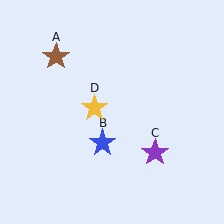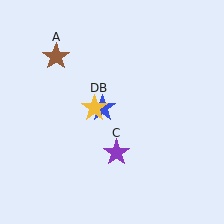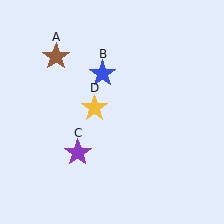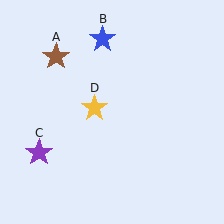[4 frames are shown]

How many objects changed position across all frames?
2 objects changed position: blue star (object B), purple star (object C).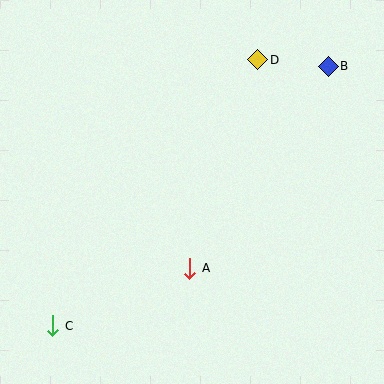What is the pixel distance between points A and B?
The distance between A and B is 245 pixels.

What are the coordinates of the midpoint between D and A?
The midpoint between D and A is at (224, 164).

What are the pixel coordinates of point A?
Point A is at (190, 268).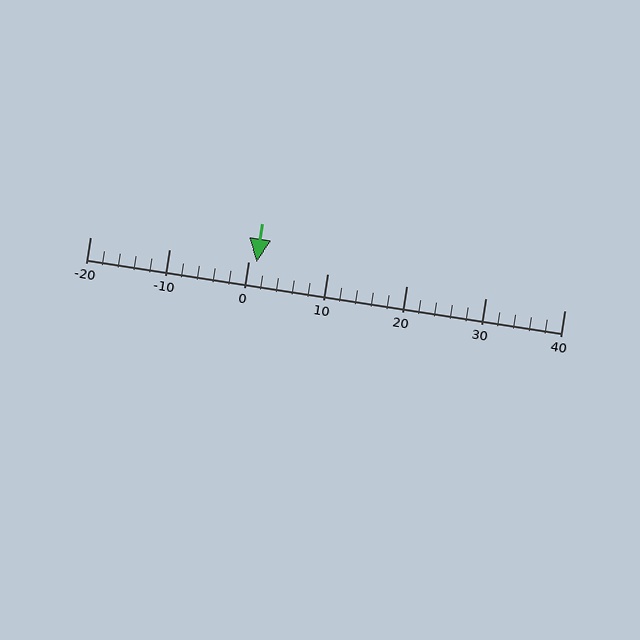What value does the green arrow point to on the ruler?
The green arrow points to approximately 1.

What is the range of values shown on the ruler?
The ruler shows values from -20 to 40.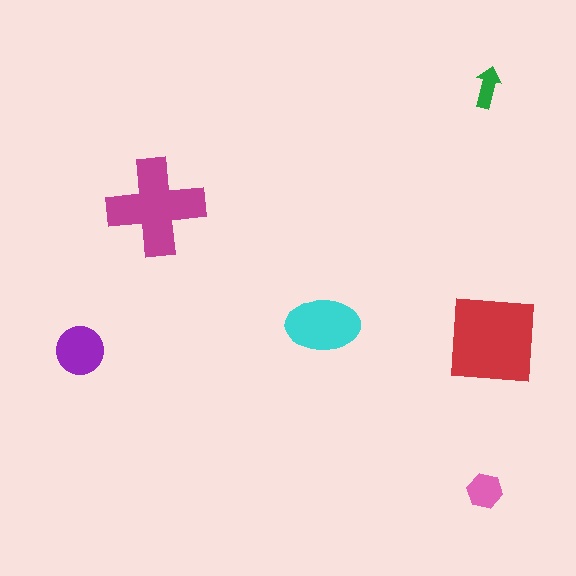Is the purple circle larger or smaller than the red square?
Smaller.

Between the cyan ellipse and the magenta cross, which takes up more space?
The magenta cross.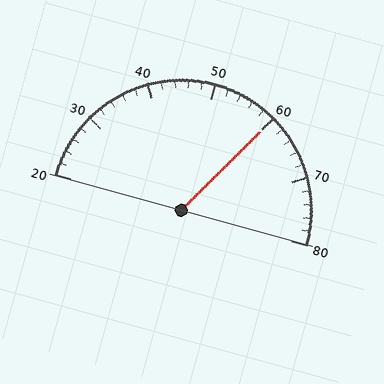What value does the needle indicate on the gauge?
The needle indicates approximately 60.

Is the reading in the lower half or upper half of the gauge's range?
The reading is in the upper half of the range (20 to 80).